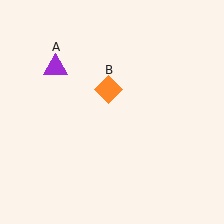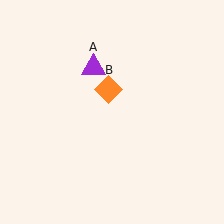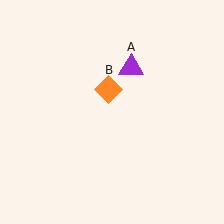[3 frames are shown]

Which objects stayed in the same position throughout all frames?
Orange diamond (object B) remained stationary.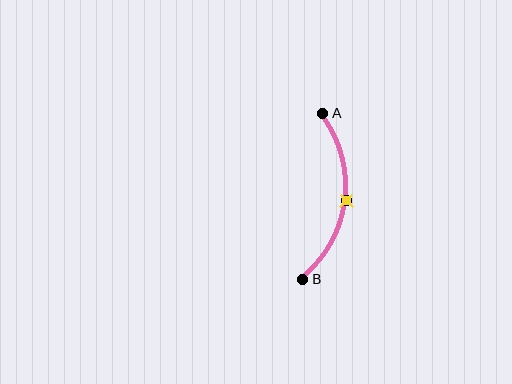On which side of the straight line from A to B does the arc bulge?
The arc bulges to the right of the straight line connecting A and B.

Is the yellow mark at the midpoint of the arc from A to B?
Yes. The yellow mark lies on the arc at equal arc-length from both A and B — it is the arc midpoint.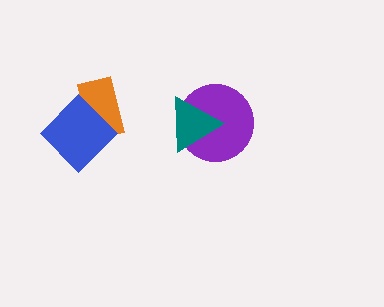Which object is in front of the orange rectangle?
The blue diamond is in front of the orange rectangle.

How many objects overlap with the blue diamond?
1 object overlaps with the blue diamond.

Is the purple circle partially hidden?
Yes, it is partially covered by another shape.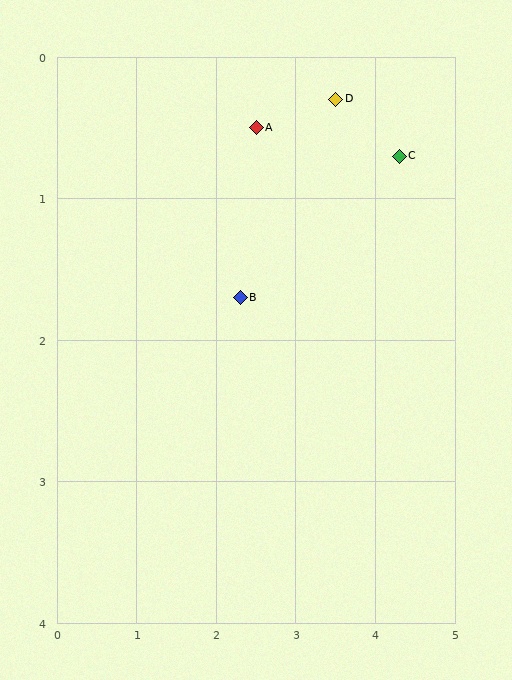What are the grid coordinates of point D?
Point D is at approximately (3.5, 0.3).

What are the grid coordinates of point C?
Point C is at approximately (4.3, 0.7).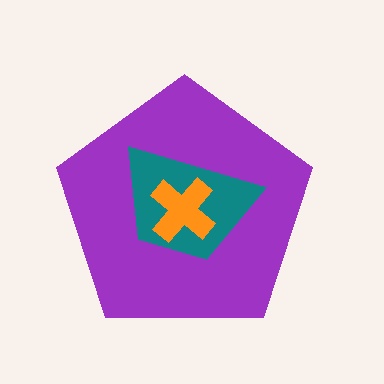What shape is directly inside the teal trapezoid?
The orange cross.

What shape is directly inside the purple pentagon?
The teal trapezoid.